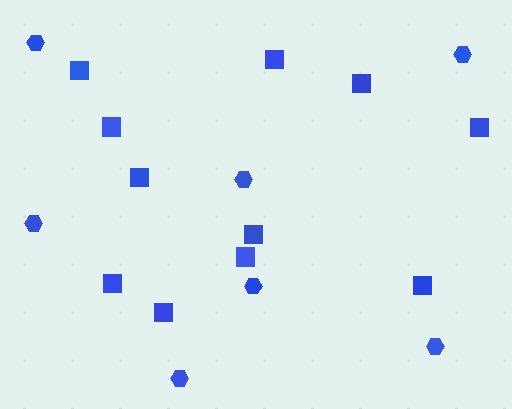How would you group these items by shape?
There are 2 groups: one group of squares (11) and one group of hexagons (7).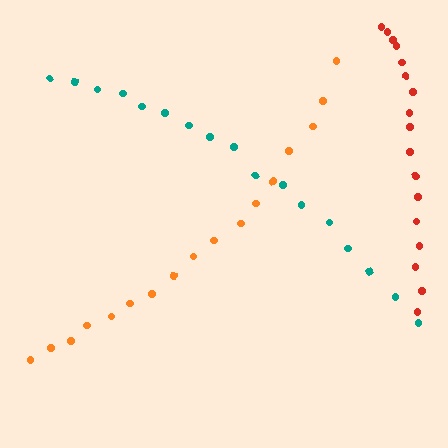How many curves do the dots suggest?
There are 3 distinct paths.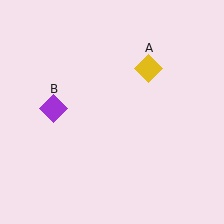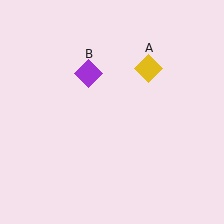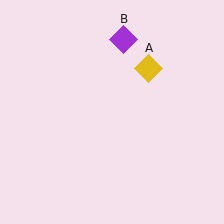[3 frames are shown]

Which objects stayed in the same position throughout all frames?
Yellow diamond (object A) remained stationary.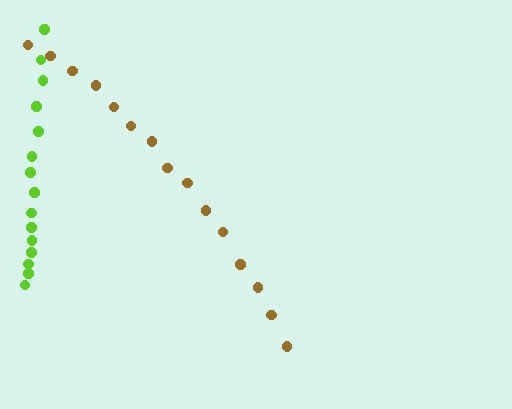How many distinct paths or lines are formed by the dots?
There are 2 distinct paths.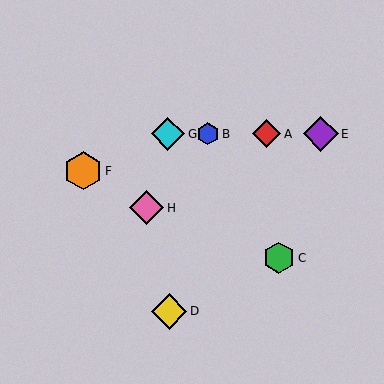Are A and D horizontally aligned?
No, A is at y≈134 and D is at y≈311.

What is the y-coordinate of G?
Object G is at y≈134.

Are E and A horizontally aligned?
Yes, both are at y≈134.